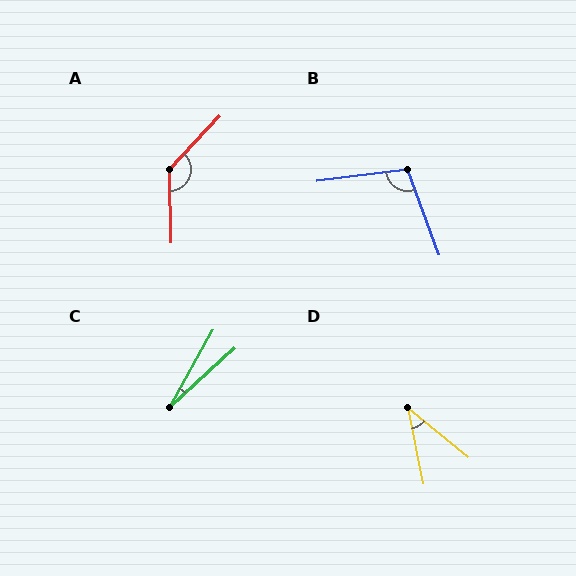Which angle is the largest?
A, at approximately 136 degrees.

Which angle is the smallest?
C, at approximately 19 degrees.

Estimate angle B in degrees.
Approximately 103 degrees.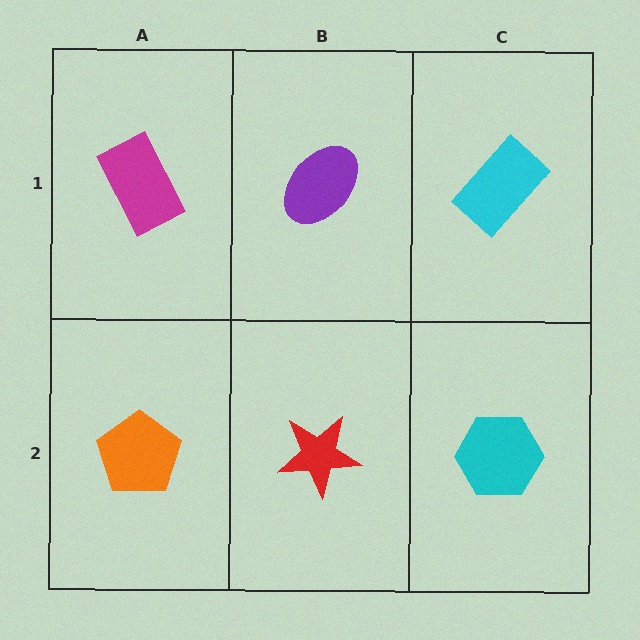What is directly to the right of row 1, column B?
A cyan rectangle.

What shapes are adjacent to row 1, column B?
A red star (row 2, column B), a magenta rectangle (row 1, column A), a cyan rectangle (row 1, column C).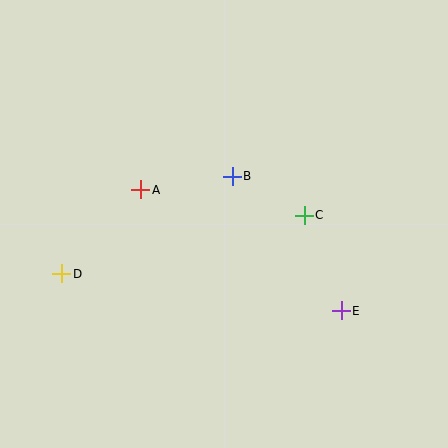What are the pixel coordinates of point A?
Point A is at (141, 190).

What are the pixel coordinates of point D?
Point D is at (62, 274).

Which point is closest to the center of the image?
Point B at (232, 176) is closest to the center.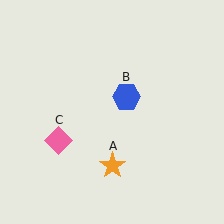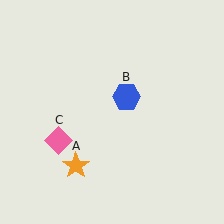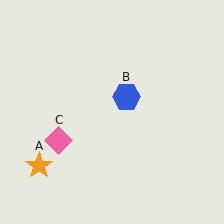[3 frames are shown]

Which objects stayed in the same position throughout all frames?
Blue hexagon (object B) and pink diamond (object C) remained stationary.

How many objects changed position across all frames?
1 object changed position: orange star (object A).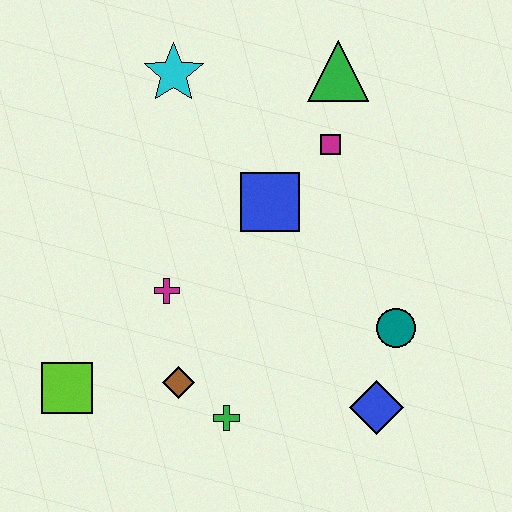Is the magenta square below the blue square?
No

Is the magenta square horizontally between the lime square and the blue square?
No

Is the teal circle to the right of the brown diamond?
Yes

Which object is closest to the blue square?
The magenta square is closest to the blue square.